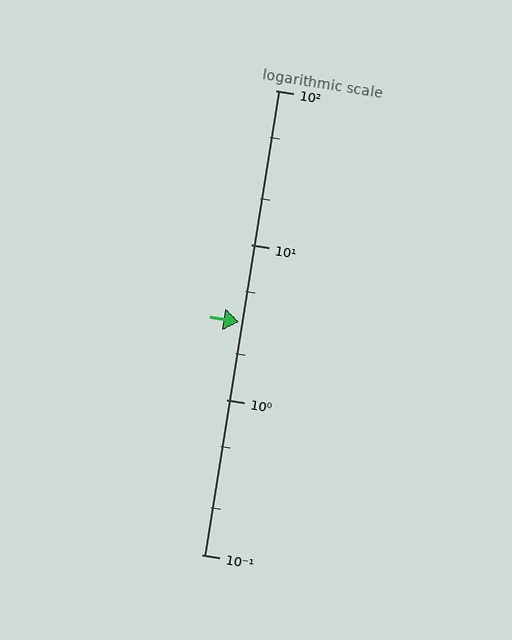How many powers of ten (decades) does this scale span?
The scale spans 3 decades, from 0.1 to 100.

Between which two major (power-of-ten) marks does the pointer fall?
The pointer is between 1 and 10.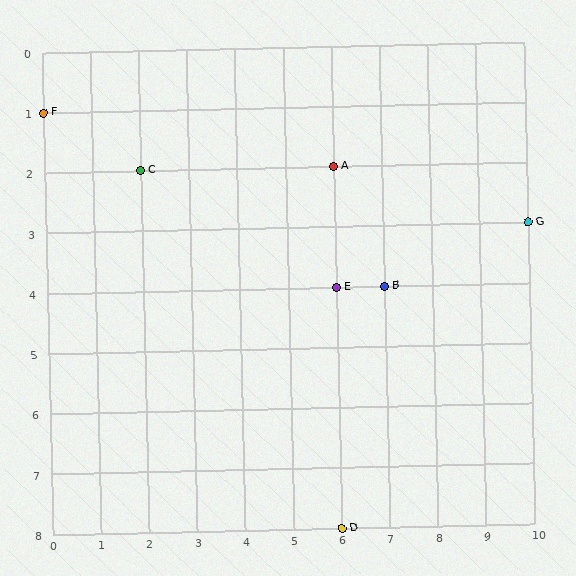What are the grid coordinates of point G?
Point G is at grid coordinates (10, 3).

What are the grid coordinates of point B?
Point B is at grid coordinates (7, 4).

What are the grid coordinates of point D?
Point D is at grid coordinates (6, 8).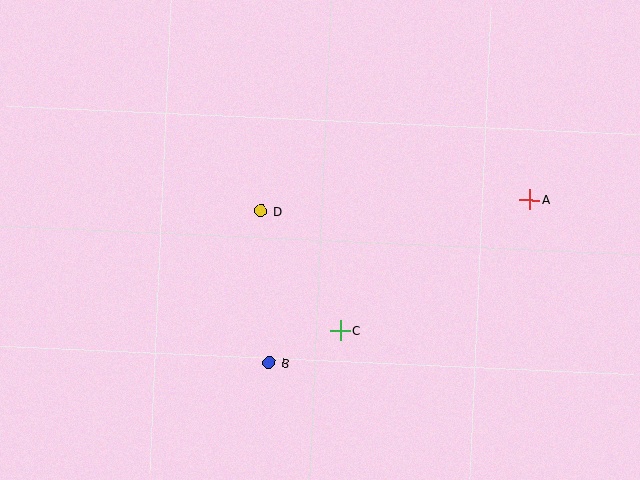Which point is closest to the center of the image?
Point D at (261, 211) is closest to the center.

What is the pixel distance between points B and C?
The distance between B and C is 78 pixels.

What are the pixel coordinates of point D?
Point D is at (261, 211).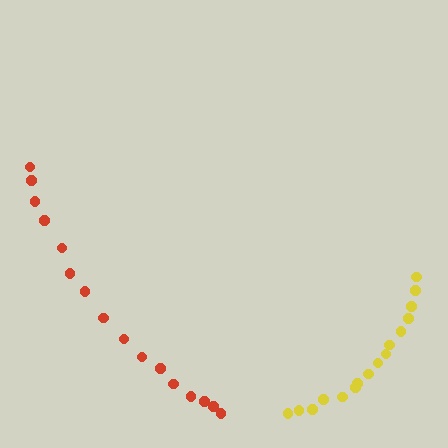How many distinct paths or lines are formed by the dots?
There are 2 distinct paths.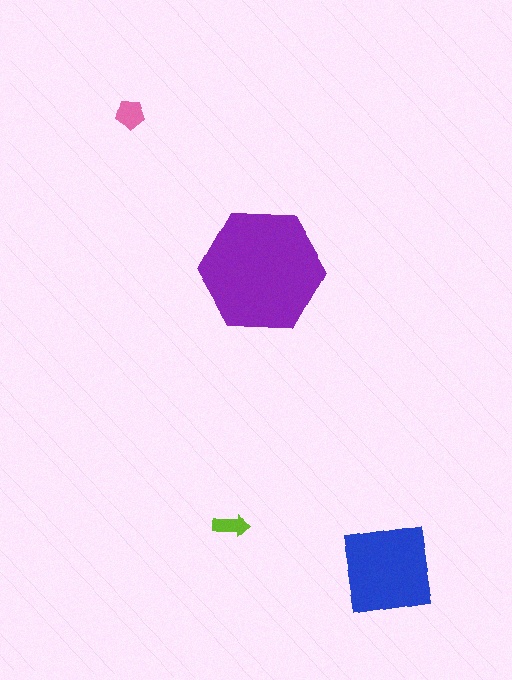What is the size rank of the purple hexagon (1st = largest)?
1st.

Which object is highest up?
The pink pentagon is topmost.